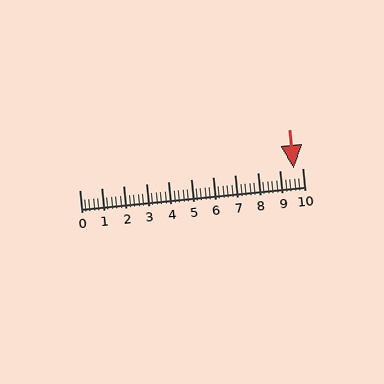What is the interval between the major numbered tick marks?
The major tick marks are spaced 1 units apart.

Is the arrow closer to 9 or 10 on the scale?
The arrow is closer to 10.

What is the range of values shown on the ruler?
The ruler shows values from 0 to 10.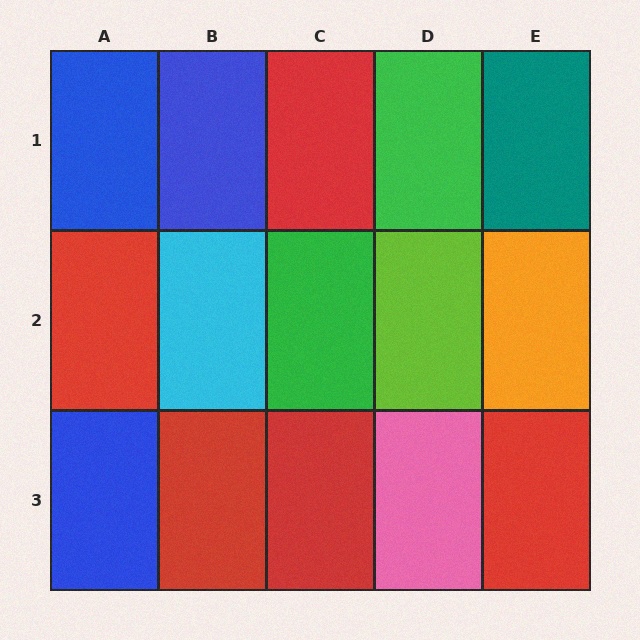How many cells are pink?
1 cell is pink.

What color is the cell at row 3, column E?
Red.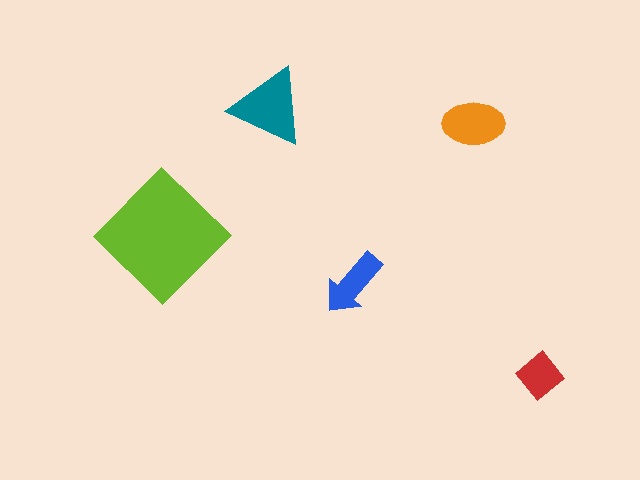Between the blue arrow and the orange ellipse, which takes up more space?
The orange ellipse.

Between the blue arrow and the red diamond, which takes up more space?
The blue arrow.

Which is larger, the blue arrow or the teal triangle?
The teal triangle.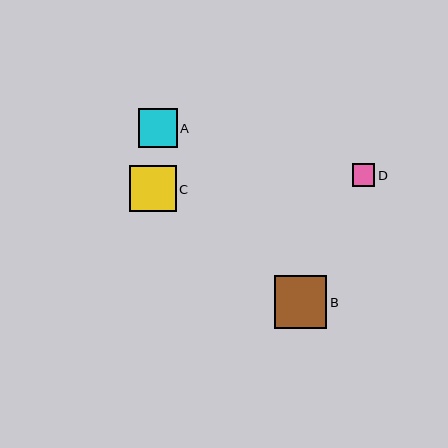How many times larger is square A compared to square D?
Square A is approximately 1.7 times the size of square D.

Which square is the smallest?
Square D is the smallest with a size of approximately 23 pixels.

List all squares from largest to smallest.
From largest to smallest: B, C, A, D.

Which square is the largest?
Square B is the largest with a size of approximately 52 pixels.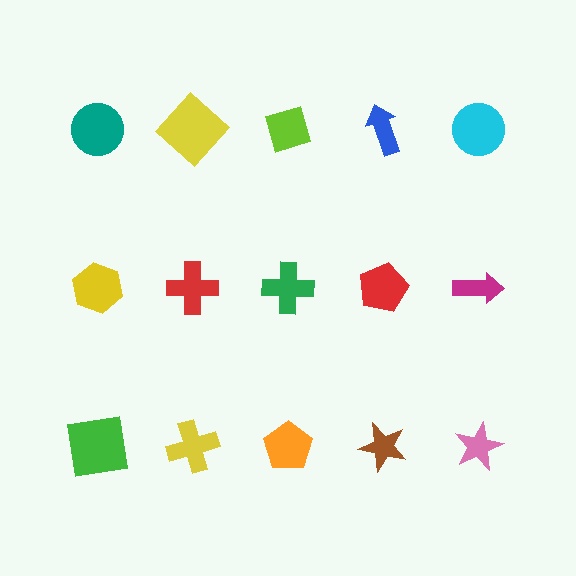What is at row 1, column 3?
A lime diamond.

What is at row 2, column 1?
A yellow hexagon.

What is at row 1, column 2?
A yellow diamond.